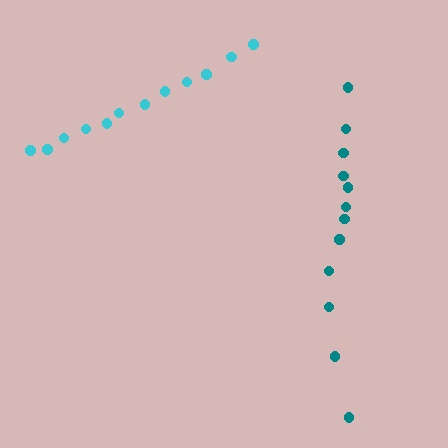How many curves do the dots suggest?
There are 2 distinct paths.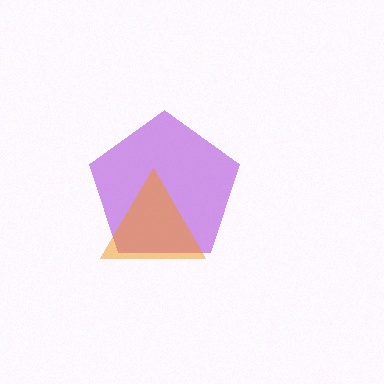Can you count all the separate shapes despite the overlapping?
Yes, there are 2 separate shapes.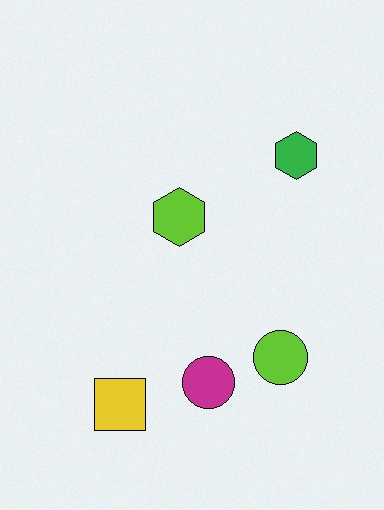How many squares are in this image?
There is 1 square.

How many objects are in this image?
There are 5 objects.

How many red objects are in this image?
There are no red objects.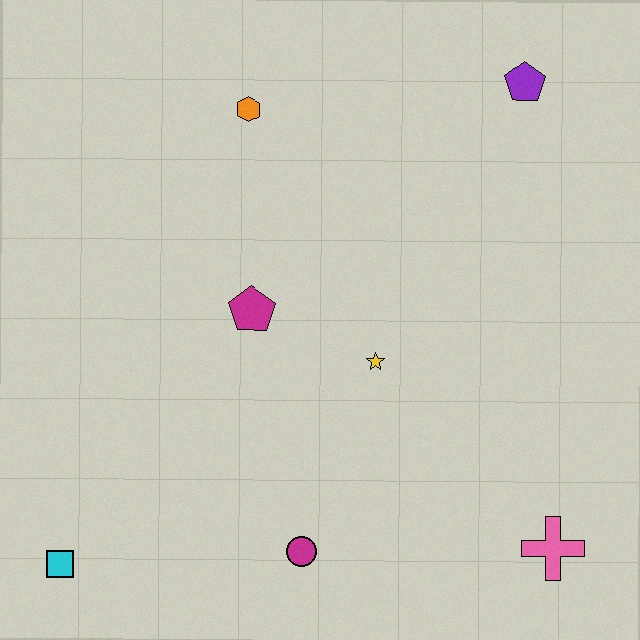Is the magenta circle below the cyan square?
No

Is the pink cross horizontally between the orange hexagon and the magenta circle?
No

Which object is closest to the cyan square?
The magenta circle is closest to the cyan square.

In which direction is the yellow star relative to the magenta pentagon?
The yellow star is to the right of the magenta pentagon.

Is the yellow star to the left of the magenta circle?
No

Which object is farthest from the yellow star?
The cyan square is farthest from the yellow star.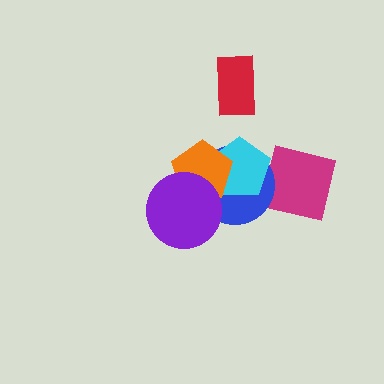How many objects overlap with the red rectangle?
0 objects overlap with the red rectangle.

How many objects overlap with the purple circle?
2 objects overlap with the purple circle.